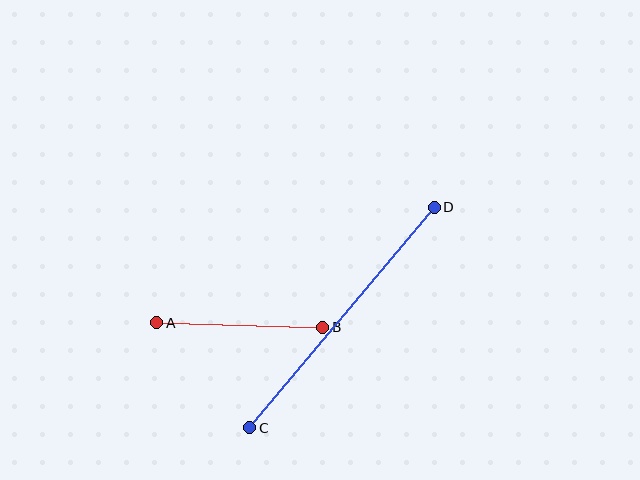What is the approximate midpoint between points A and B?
The midpoint is at approximately (240, 325) pixels.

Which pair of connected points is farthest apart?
Points C and D are farthest apart.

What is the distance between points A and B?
The distance is approximately 166 pixels.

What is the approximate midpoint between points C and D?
The midpoint is at approximately (342, 317) pixels.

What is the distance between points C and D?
The distance is approximately 288 pixels.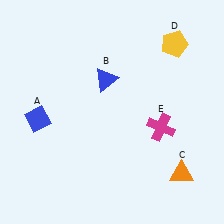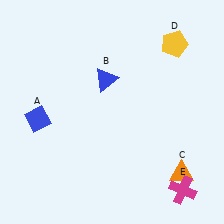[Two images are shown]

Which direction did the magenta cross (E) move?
The magenta cross (E) moved down.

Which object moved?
The magenta cross (E) moved down.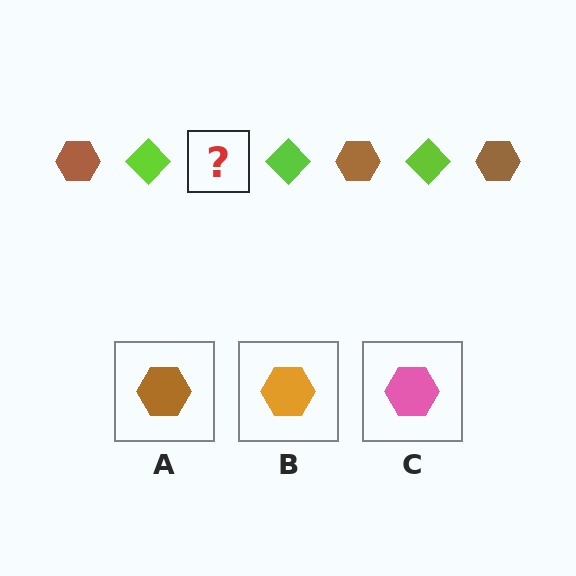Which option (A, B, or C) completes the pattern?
A.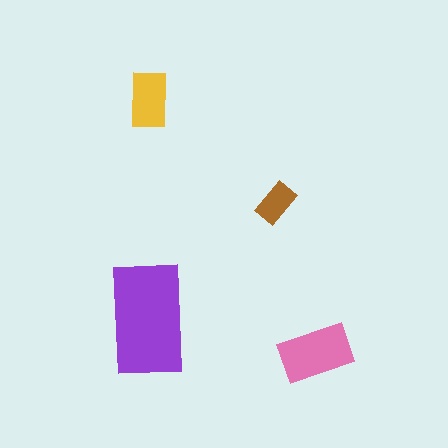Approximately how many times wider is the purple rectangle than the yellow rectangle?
About 2 times wider.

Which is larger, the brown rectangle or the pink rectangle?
The pink one.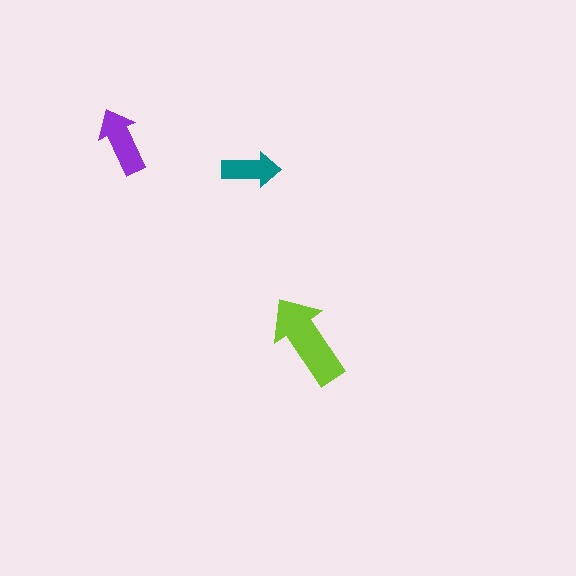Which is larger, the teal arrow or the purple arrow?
The purple one.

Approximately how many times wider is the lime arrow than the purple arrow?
About 1.5 times wider.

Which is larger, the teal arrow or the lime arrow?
The lime one.